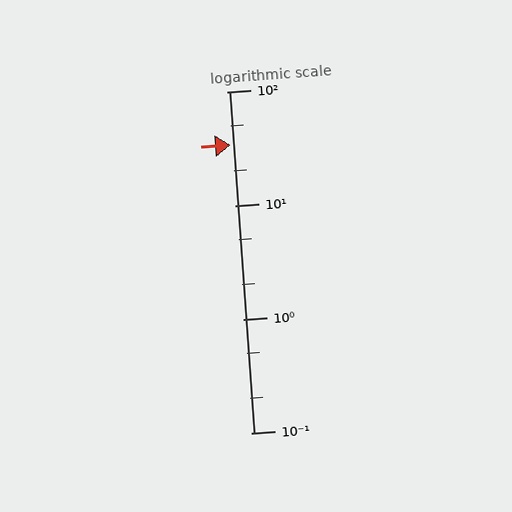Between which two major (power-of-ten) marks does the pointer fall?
The pointer is between 10 and 100.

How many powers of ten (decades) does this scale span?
The scale spans 3 decades, from 0.1 to 100.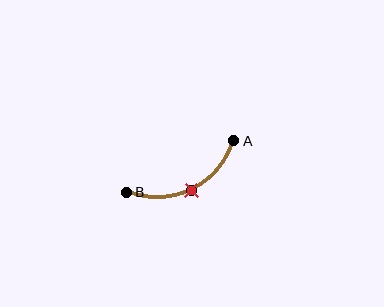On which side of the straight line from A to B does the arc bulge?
The arc bulges below the straight line connecting A and B.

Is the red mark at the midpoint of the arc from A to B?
Yes. The red mark lies on the arc at equal arc-length from both A and B — it is the arc midpoint.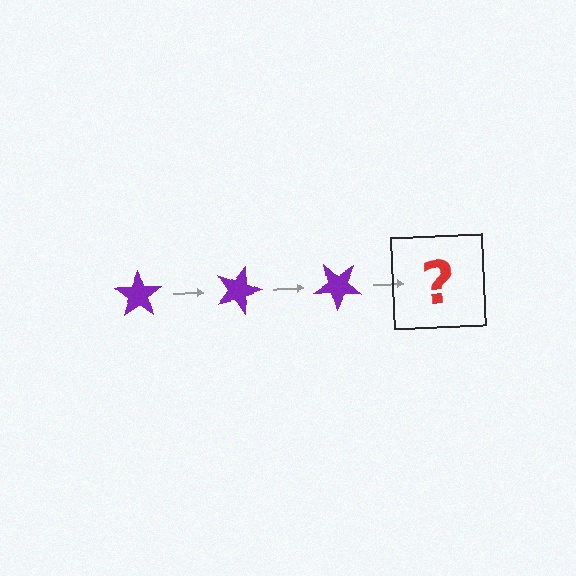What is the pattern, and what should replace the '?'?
The pattern is that the star rotates 20 degrees each step. The '?' should be a purple star rotated 60 degrees.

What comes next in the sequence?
The next element should be a purple star rotated 60 degrees.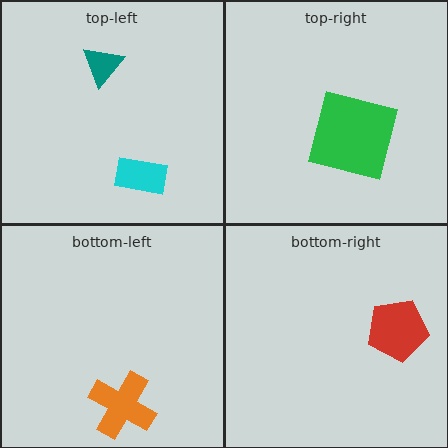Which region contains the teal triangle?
The top-left region.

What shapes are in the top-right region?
The green square.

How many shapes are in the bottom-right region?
1.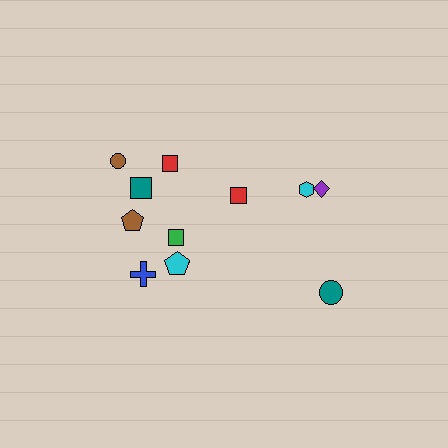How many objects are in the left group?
There are 8 objects.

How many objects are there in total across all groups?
There are 12 objects.